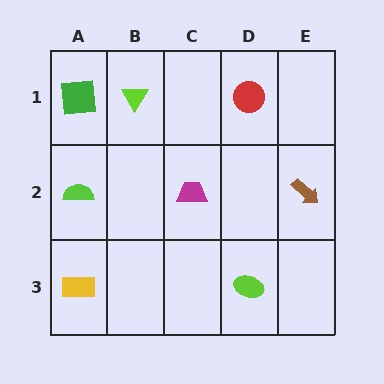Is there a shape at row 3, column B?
No, that cell is empty.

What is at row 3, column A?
A yellow rectangle.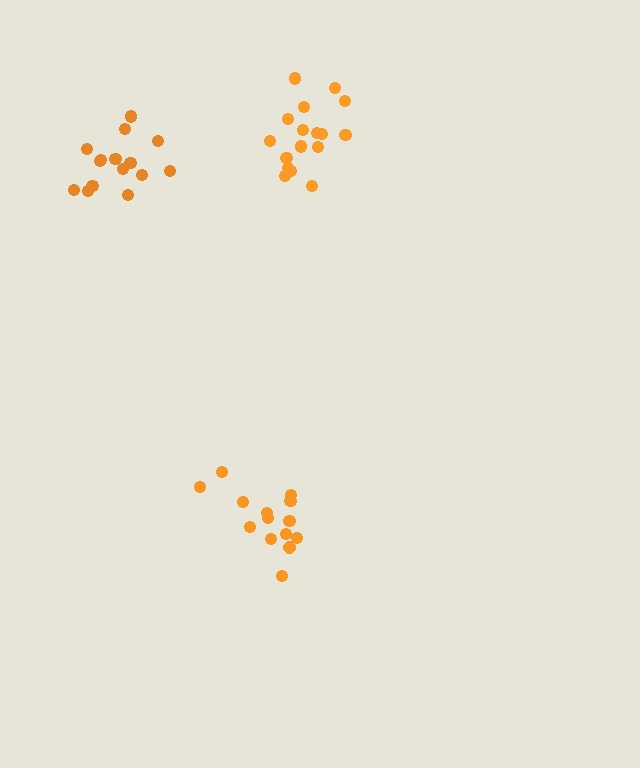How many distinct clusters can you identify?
There are 3 distinct clusters.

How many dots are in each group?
Group 1: 17 dots, Group 2: 14 dots, Group 3: 15 dots (46 total).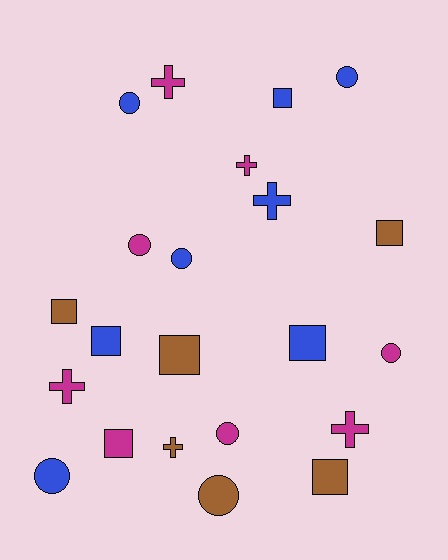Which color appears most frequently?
Blue, with 8 objects.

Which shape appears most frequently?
Circle, with 8 objects.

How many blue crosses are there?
There is 1 blue cross.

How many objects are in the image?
There are 22 objects.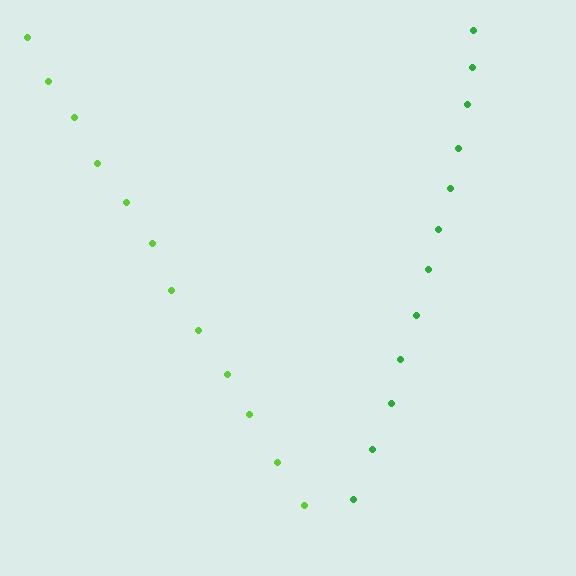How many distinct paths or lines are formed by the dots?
There are 2 distinct paths.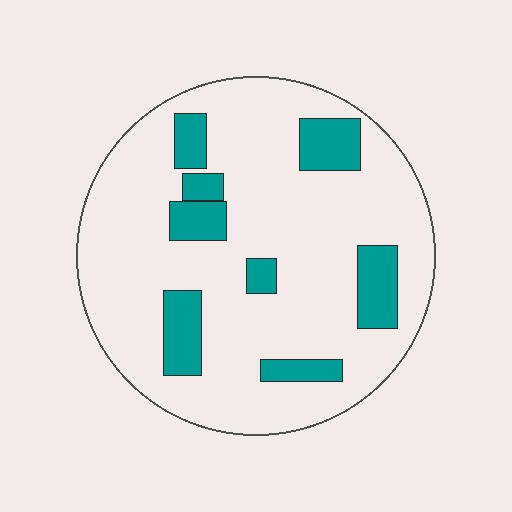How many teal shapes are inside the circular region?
8.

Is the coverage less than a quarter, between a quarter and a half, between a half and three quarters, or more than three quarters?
Less than a quarter.